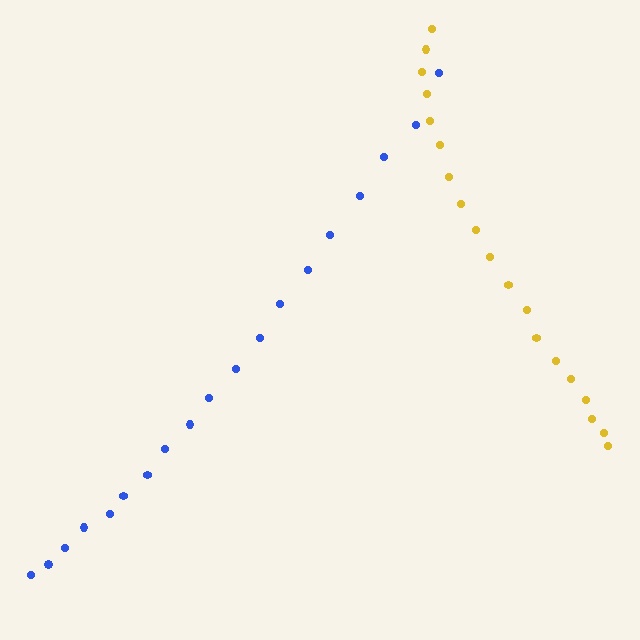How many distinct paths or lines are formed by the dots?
There are 2 distinct paths.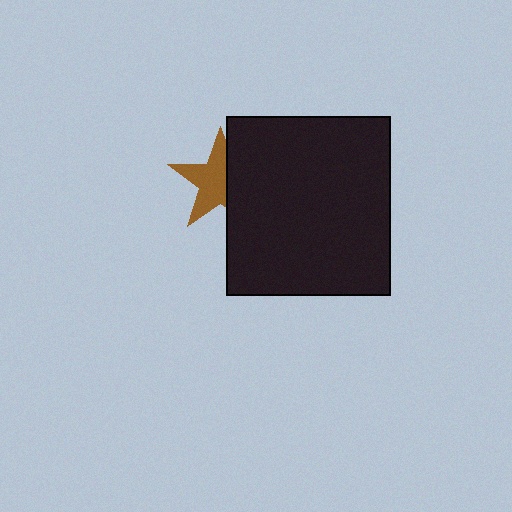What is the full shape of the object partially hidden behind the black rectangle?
The partially hidden object is a brown star.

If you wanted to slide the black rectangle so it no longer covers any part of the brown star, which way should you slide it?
Slide it right — that is the most direct way to separate the two shapes.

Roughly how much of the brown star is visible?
About half of it is visible (roughly 60%).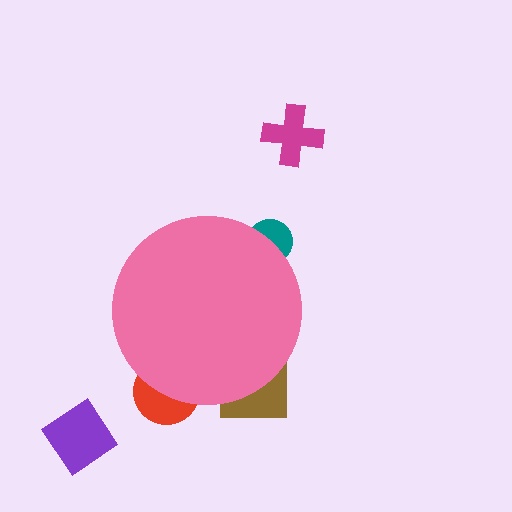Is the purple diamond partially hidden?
No, the purple diamond is fully visible.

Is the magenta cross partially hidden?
No, the magenta cross is fully visible.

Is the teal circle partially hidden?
Yes, the teal circle is partially hidden behind the pink circle.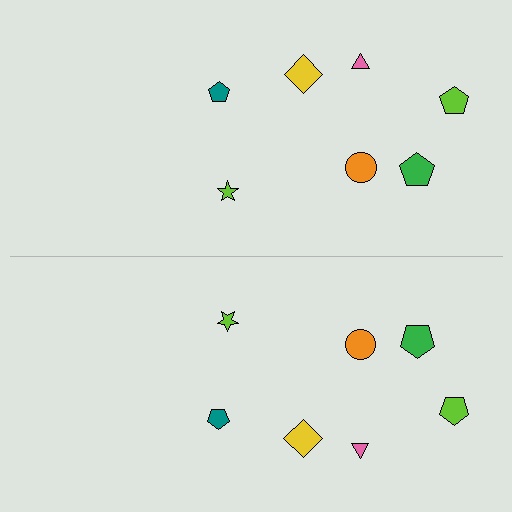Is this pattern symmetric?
Yes, this pattern has bilateral (reflection) symmetry.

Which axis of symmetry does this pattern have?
The pattern has a horizontal axis of symmetry running through the center of the image.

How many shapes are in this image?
There are 14 shapes in this image.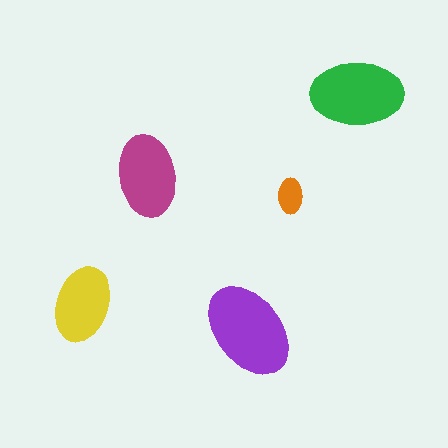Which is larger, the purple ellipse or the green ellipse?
The purple one.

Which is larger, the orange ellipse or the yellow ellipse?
The yellow one.